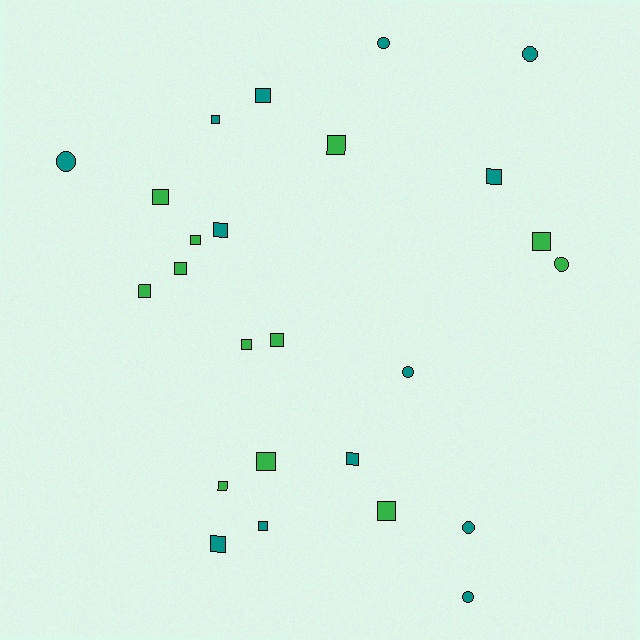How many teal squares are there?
There are 7 teal squares.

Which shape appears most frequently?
Square, with 18 objects.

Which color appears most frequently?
Teal, with 13 objects.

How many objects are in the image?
There are 25 objects.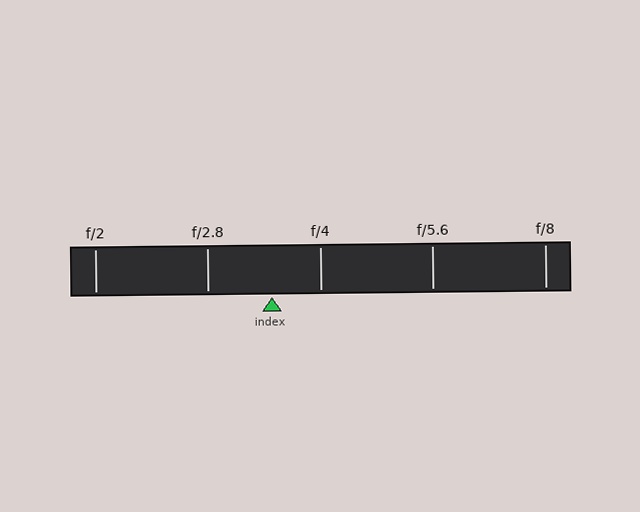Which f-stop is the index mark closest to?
The index mark is closest to f/4.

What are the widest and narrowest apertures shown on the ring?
The widest aperture shown is f/2 and the narrowest is f/8.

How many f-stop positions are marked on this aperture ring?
There are 5 f-stop positions marked.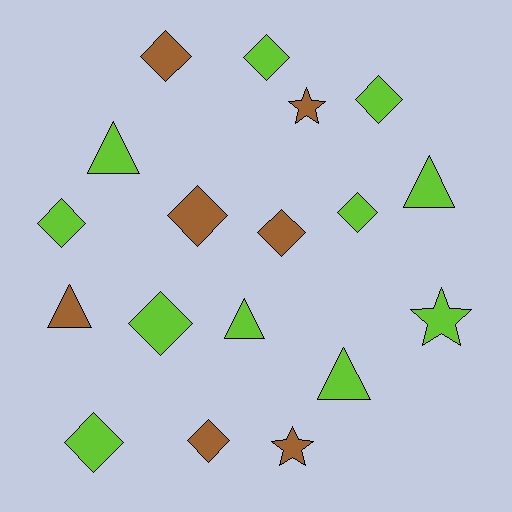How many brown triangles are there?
There is 1 brown triangle.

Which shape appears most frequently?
Diamond, with 10 objects.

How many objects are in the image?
There are 18 objects.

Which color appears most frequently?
Lime, with 11 objects.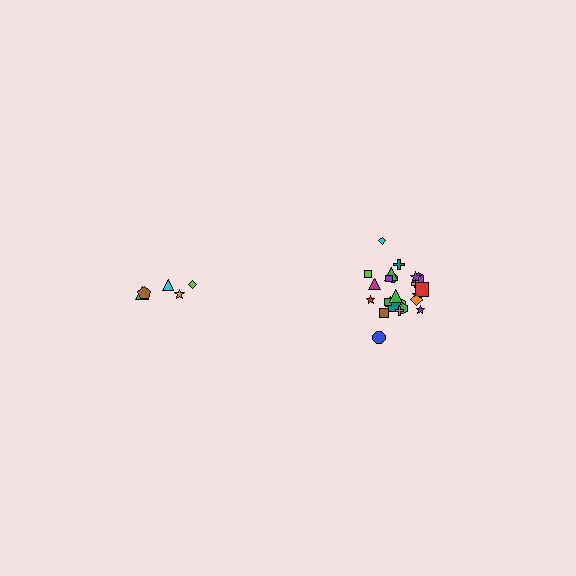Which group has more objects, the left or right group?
The right group.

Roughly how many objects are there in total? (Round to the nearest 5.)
Roughly 30 objects in total.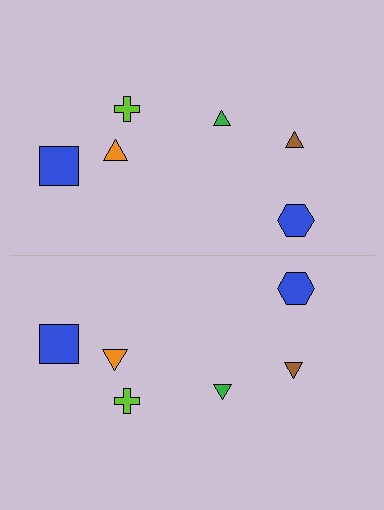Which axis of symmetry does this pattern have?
The pattern has a horizontal axis of symmetry running through the center of the image.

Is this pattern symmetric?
Yes, this pattern has bilateral (reflection) symmetry.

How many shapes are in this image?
There are 12 shapes in this image.